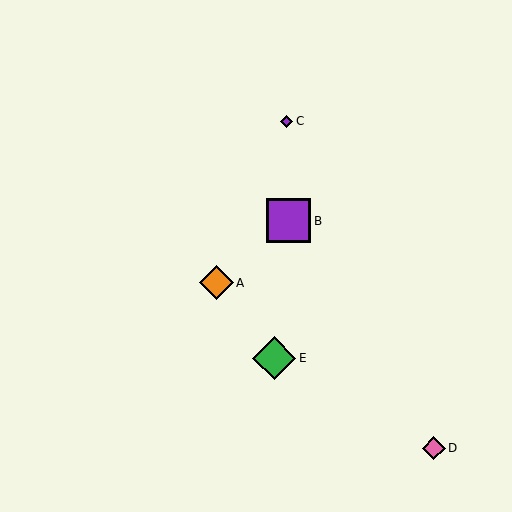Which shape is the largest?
The purple square (labeled B) is the largest.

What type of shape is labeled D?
Shape D is a pink diamond.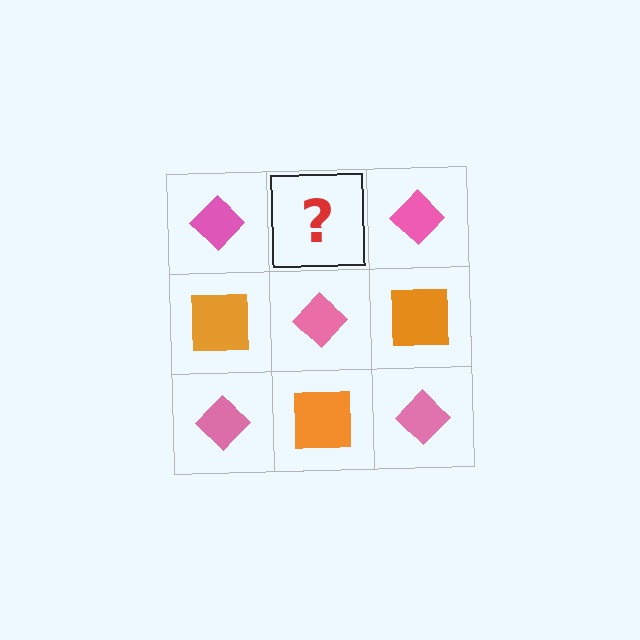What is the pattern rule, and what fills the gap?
The rule is that it alternates pink diamond and orange square in a checkerboard pattern. The gap should be filled with an orange square.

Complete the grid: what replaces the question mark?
The question mark should be replaced with an orange square.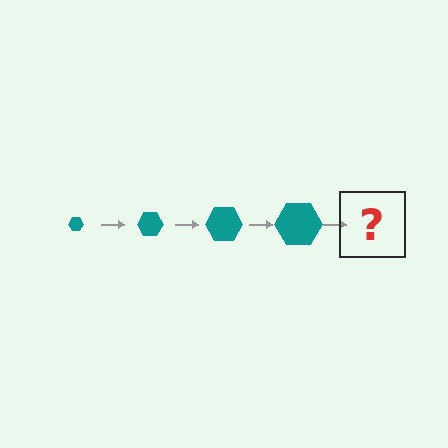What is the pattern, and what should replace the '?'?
The pattern is that the hexagon gets progressively larger each step. The '?' should be a teal hexagon, larger than the previous one.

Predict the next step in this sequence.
The next step is a teal hexagon, larger than the previous one.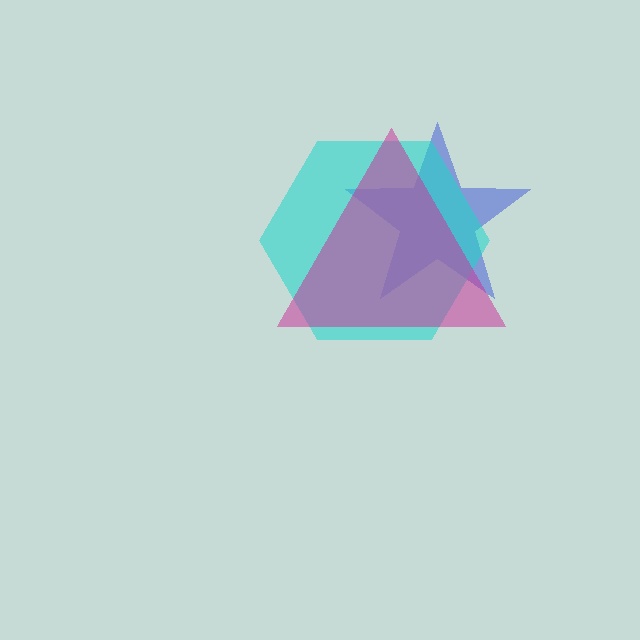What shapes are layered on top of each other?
The layered shapes are: a blue star, a cyan hexagon, a magenta triangle.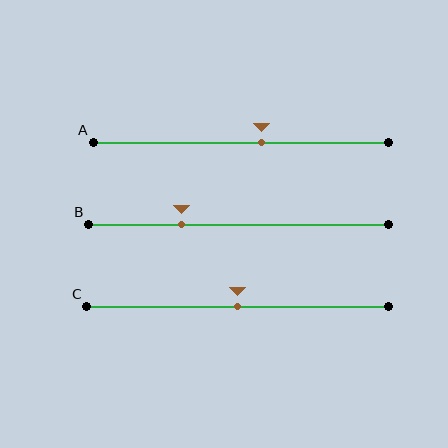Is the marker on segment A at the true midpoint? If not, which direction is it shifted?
No, the marker on segment A is shifted to the right by about 7% of the segment length.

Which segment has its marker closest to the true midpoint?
Segment C has its marker closest to the true midpoint.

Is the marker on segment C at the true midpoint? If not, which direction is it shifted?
Yes, the marker on segment C is at the true midpoint.